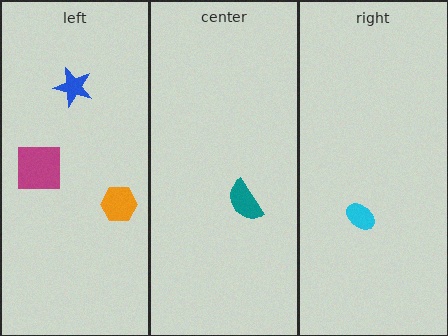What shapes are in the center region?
The teal semicircle.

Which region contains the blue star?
The left region.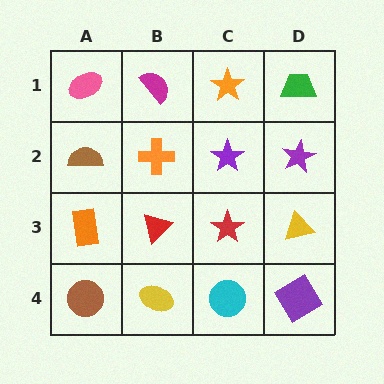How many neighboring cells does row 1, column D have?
2.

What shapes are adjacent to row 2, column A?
A pink ellipse (row 1, column A), an orange rectangle (row 3, column A), an orange cross (row 2, column B).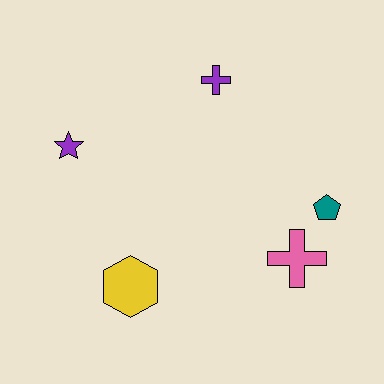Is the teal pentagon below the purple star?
Yes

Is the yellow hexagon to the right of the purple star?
Yes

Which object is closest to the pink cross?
The teal pentagon is closest to the pink cross.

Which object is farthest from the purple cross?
The yellow hexagon is farthest from the purple cross.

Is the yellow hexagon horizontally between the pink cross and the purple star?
Yes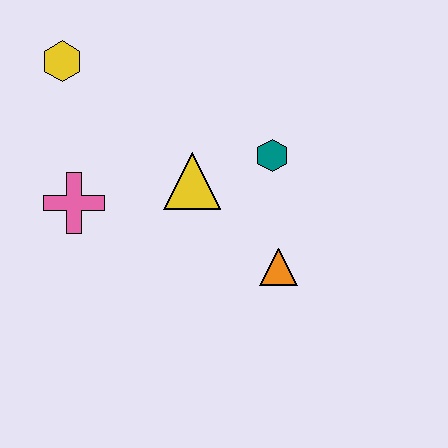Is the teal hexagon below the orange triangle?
No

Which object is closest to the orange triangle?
The teal hexagon is closest to the orange triangle.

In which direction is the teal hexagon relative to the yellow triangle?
The teal hexagon is to the right of the yellow triangle.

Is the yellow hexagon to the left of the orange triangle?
Yes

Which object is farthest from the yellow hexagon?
The orange triangle is farthest from the yellow hexagon.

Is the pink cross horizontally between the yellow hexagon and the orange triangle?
Yes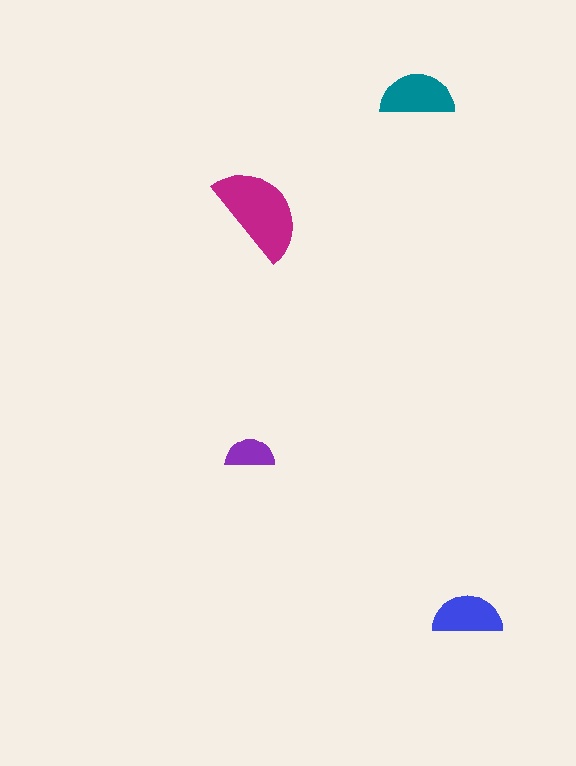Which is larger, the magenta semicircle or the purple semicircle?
The magenta one.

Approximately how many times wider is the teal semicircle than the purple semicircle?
About 1.5 times wider.